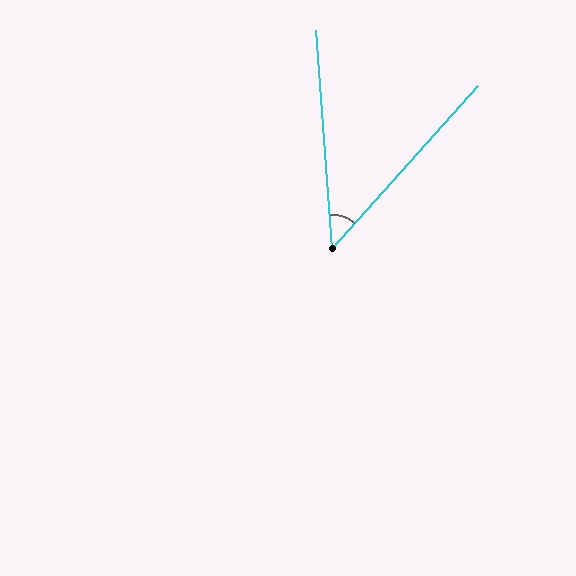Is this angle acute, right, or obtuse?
It is acute.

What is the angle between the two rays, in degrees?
Approximately 46 degrees.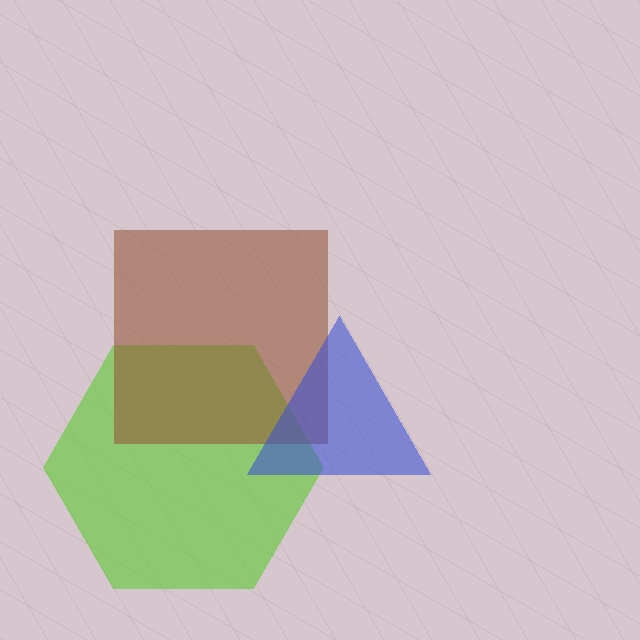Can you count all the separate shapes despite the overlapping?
Yes, there are 3 separate shapes.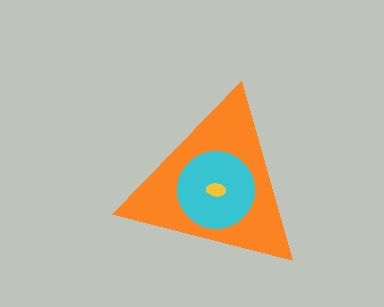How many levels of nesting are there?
3.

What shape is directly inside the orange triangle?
The cyan circle.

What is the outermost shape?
The orange triangle.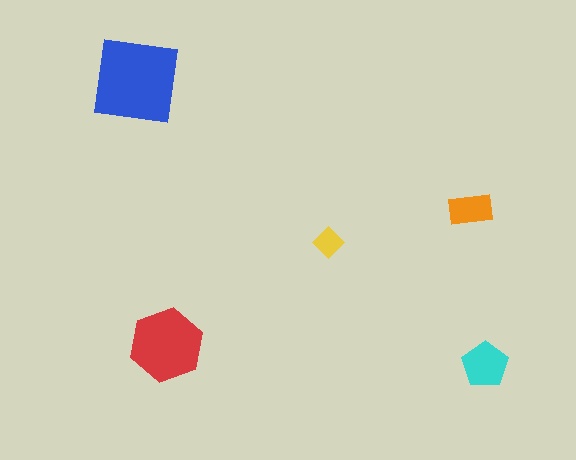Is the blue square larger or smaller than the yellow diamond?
Larger.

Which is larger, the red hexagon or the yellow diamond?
The red hexagon.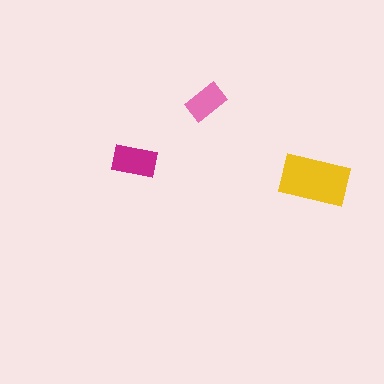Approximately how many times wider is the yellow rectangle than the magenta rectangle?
About 1.5 times wider.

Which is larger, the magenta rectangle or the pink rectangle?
The magenta one.